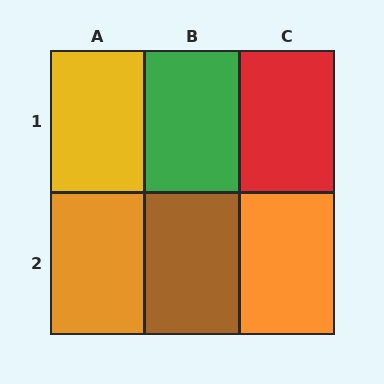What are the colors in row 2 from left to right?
Orange, brown, orange.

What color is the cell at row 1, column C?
Red.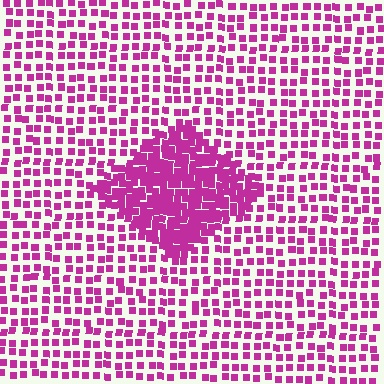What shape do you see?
I see a diamond.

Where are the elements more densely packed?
The elements are more densely packed inside the diamond boundary.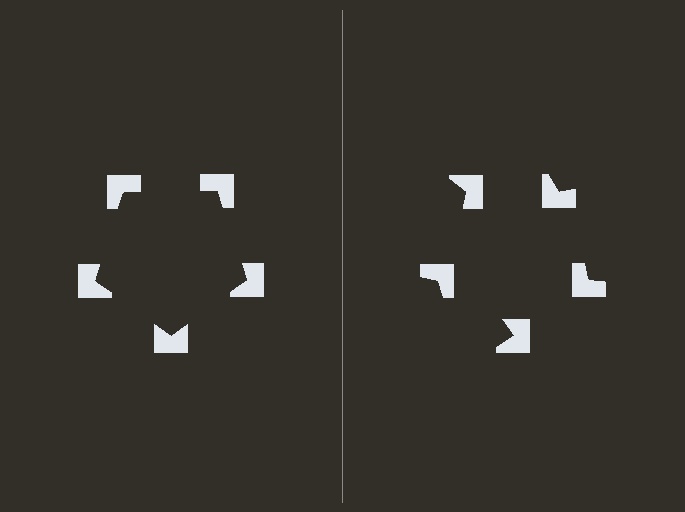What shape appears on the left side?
An illusory pentagon.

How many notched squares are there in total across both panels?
10 — 5 on each side.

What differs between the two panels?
The notched squares are positioned identically on both sides; only the wedge orientations differ. On the left they align to a pentagon; on the right they are misaligned.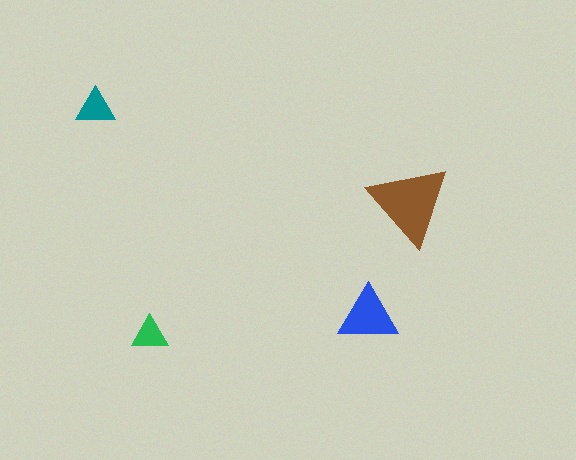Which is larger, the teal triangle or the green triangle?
The teal one.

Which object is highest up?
The teal triangle is topmost.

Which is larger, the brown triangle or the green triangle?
The brown one.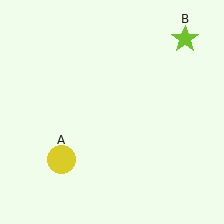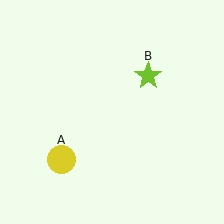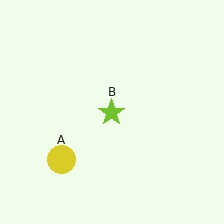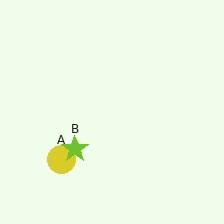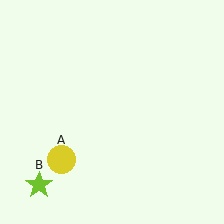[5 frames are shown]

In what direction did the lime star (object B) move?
The lime star (object B) moved down and to the left.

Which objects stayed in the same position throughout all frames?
Yellow circle (object A) remained stationary.